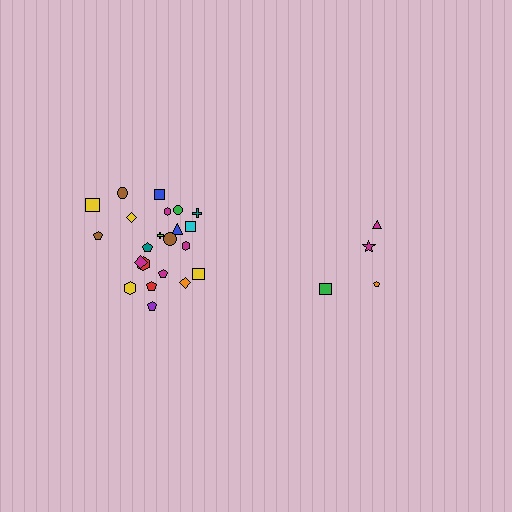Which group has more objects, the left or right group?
The left group.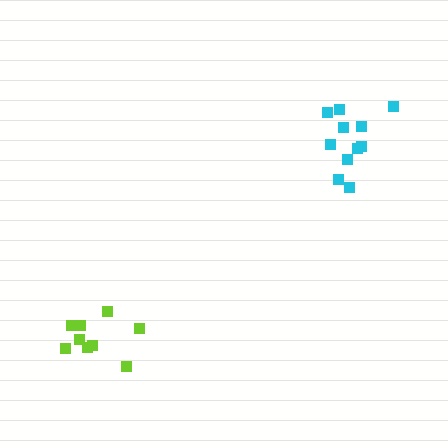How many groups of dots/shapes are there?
There are 2 groups.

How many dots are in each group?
Group 1: 11 dots, Group 2: 9 dots (20 total).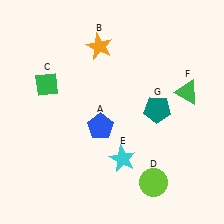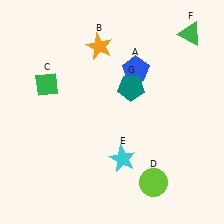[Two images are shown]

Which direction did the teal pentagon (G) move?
The teal pentagon (G) moved left.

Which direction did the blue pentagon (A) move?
The blue pentagon (A) moved up.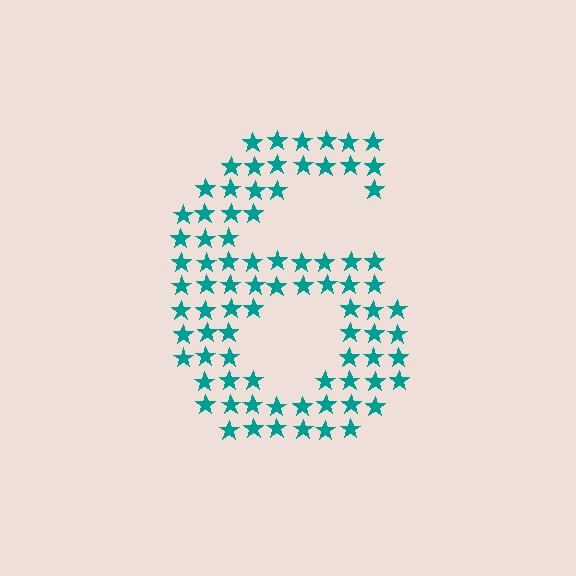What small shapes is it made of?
It is made of small stars.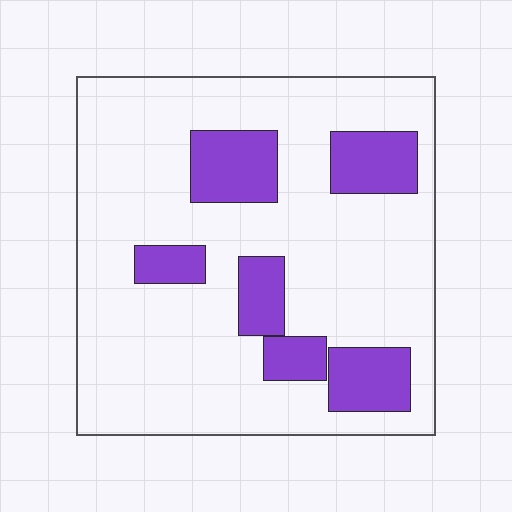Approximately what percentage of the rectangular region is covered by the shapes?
Approximately 20%.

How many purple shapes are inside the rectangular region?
6.